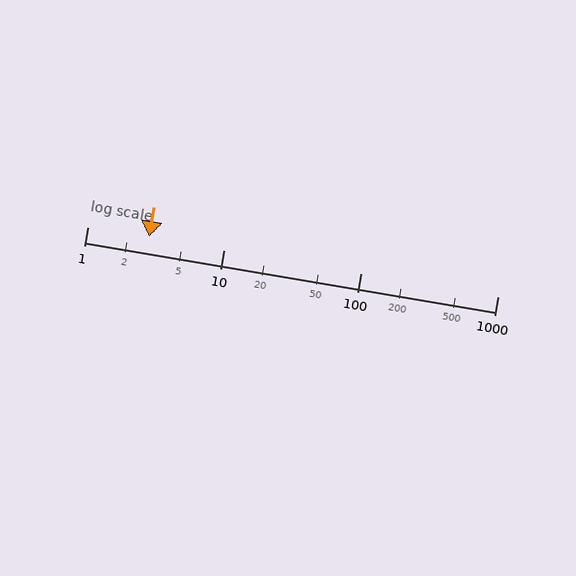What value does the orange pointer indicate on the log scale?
The pointer indicates approximately 2.8.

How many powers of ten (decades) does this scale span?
The scale spans 3 decades, from 1 to 1000.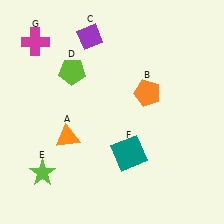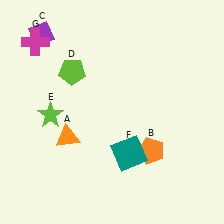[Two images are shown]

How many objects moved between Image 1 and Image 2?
3 objects moved between the two images.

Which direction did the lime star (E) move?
The lime star (E) moved up.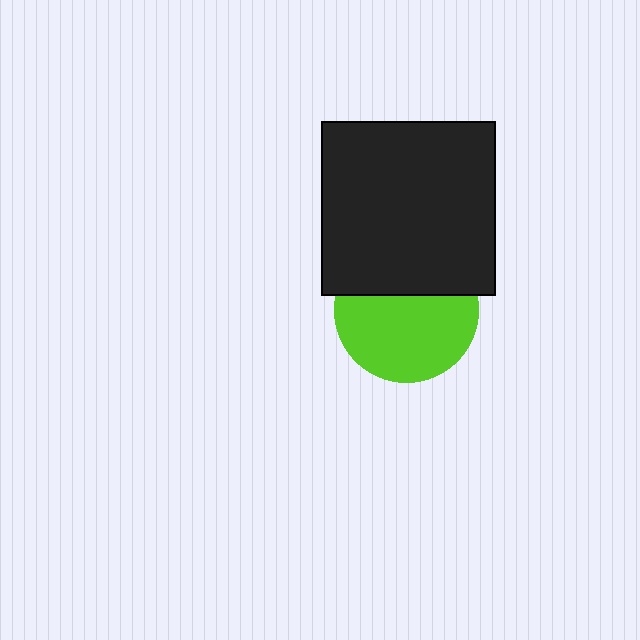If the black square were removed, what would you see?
You would see the complete lime circle.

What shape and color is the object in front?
The object in front is a black square.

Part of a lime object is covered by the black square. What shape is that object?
It is a circle.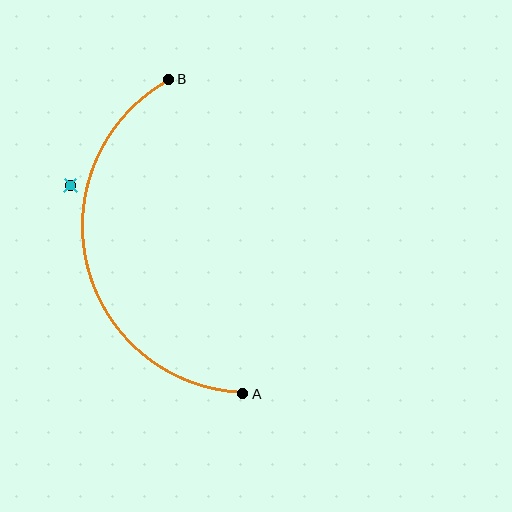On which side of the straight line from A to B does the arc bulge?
The arc bulges to the left of the straight line connecting A and B.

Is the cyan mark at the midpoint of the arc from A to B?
No — the cyan mark does not lie on the arc at all. It sits slightly outside the curve.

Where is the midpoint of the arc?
The arc midpoint is the point on the curve farthest from the straight line joining A and B. It sits to the left of that line.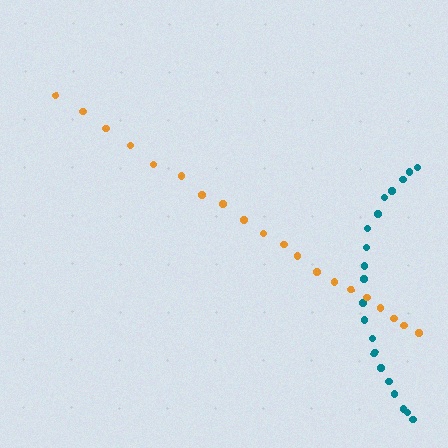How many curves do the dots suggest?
There are 2 distinct paths.